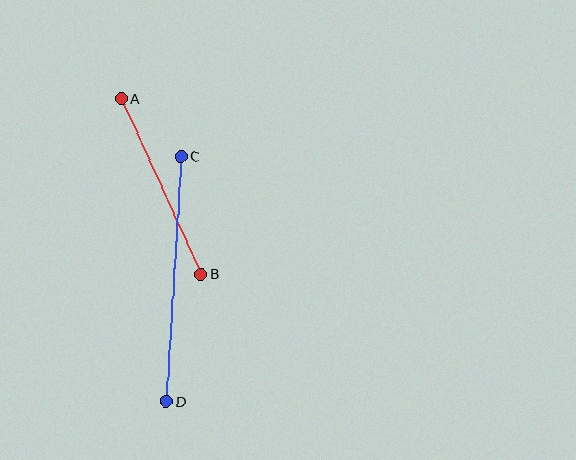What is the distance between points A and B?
The distance is approximately 193 pixels.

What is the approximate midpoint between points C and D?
The midpoint is at approximately (173, 279) pixels.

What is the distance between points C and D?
The distance is approximately 245 pixels.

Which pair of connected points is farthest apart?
Points C and D are farthest apart.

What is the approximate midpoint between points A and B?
The midpoint is at approximately (161, 186) pixels.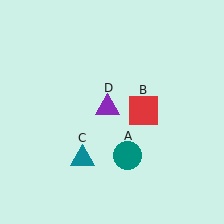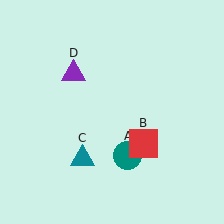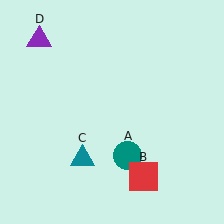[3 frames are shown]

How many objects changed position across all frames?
2 objects changed position: red square (object B), purple triangle (object D).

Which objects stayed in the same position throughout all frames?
Teal circle (object A) and teal triangle (object C) remained stationary.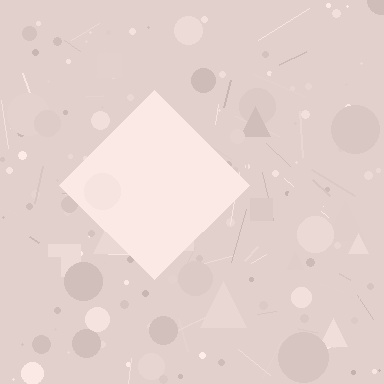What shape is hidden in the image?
A diamond is hidden in the image.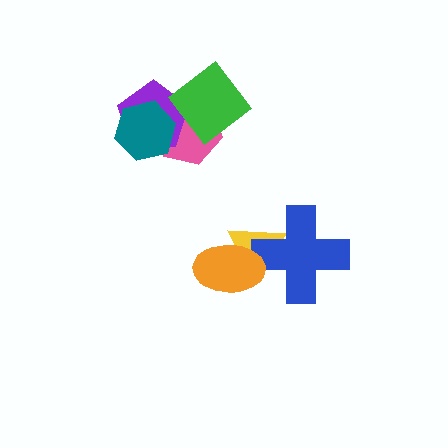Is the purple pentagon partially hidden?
Yes, it is partially covered by another shape.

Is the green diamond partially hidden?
No, no other shape covers it.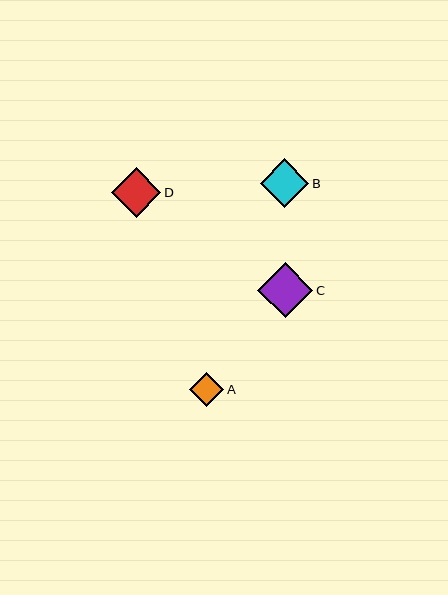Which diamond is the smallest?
Diamond A is the smallest with a size of approximately 34 pixels.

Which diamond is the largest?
Diamond C is the largest with a size of approximately 56 pixels.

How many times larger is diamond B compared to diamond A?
Diamond B is approximately 1.4 times the size of diamond A.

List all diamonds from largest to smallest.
From largest to smallest: C, D, B, A.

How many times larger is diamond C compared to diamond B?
Diamond C is approximately 1.1 times the size of diamond B.